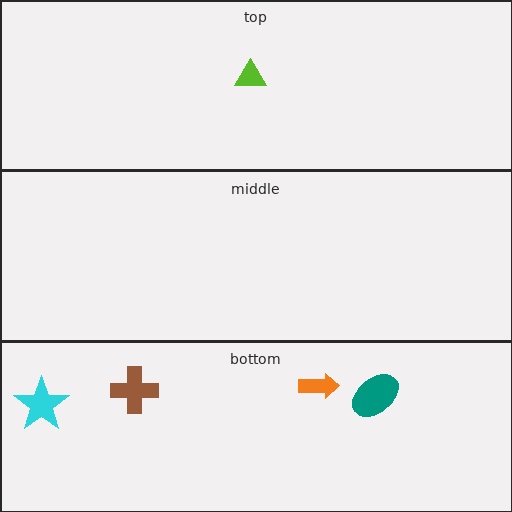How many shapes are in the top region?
1.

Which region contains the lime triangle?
The top region.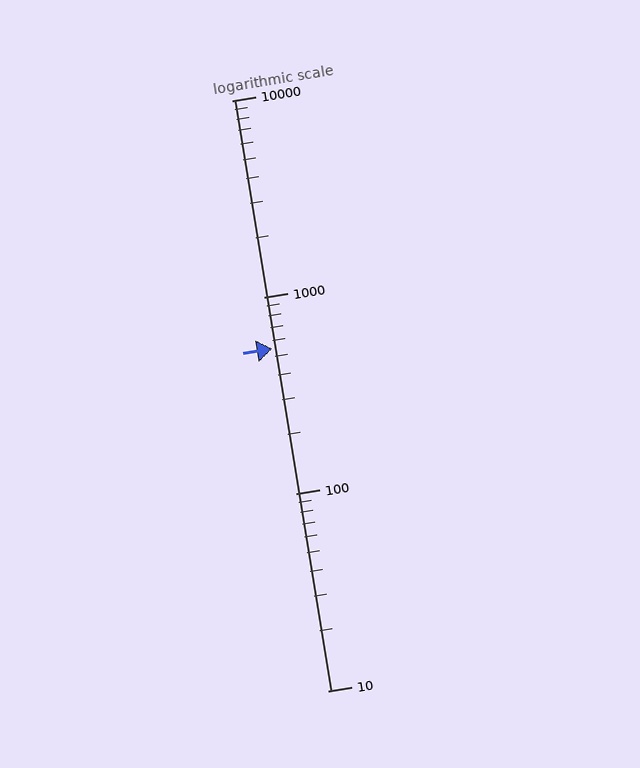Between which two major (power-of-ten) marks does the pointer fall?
The pointer is between 100 and 1000.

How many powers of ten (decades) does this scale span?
The scale spans 3 decades, from 10 to 10000.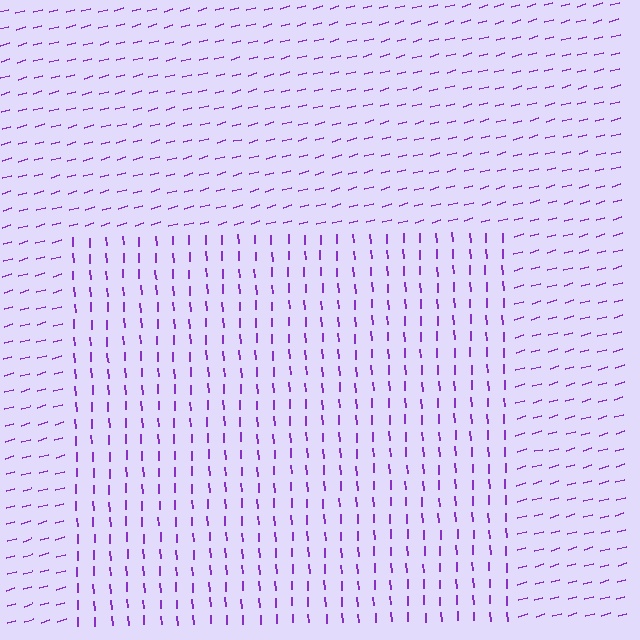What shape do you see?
I see a rectangle.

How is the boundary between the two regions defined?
The boundary is defined purely by a change in line orientation (approximately 78 degrees difference). All lines are the same color and thickness.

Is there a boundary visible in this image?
Yes, there is a texture boundary formed by a change in line orientation.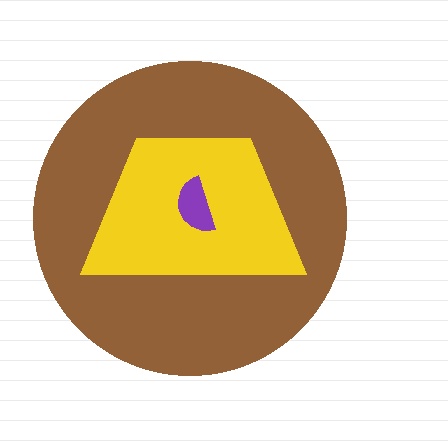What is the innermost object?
The purple semicircle.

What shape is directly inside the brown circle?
The yellow trapezoid.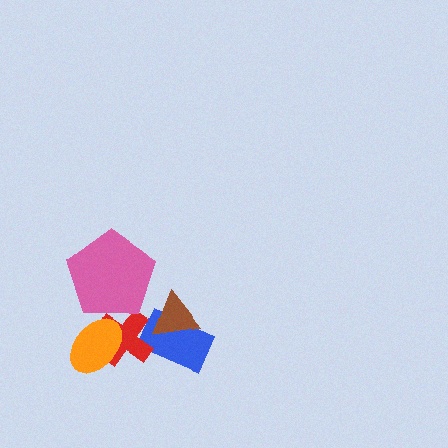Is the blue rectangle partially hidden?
Yes, it is partially covered by another shape.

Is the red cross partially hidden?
Yes, it is partially covered by another shape.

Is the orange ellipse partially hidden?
No, no other shape covers it.